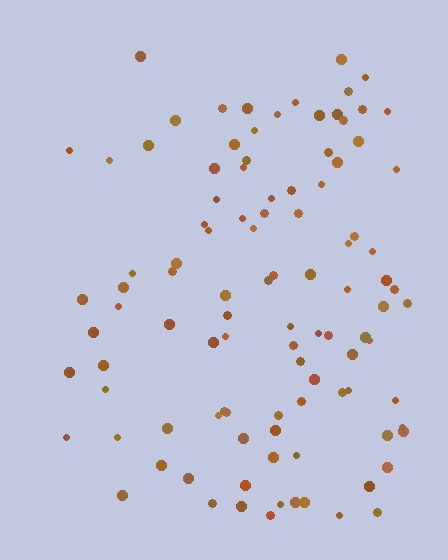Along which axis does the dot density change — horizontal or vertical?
Horizontal.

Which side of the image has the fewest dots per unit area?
The left.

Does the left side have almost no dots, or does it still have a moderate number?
Still a moderate number, just noticeably fewer than the right.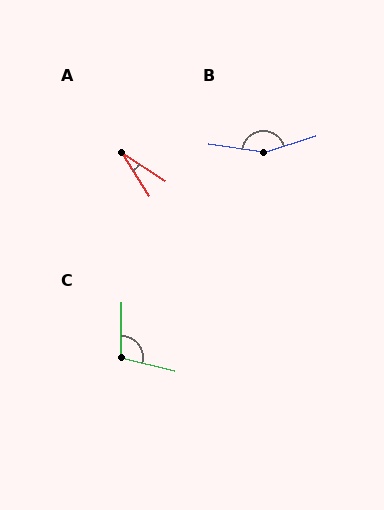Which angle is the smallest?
A, at approximately 24 degrees.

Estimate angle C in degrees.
Approximately 104 degrees.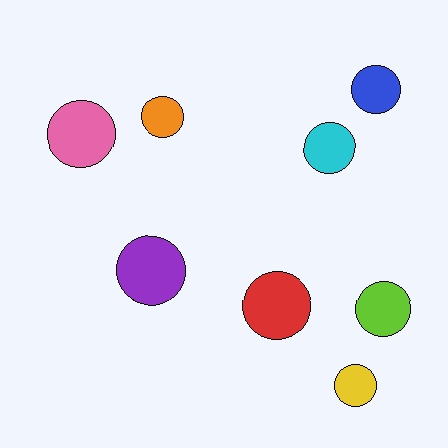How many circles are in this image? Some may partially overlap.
There are 8 circles.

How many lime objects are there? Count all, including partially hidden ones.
There is 1 lime object.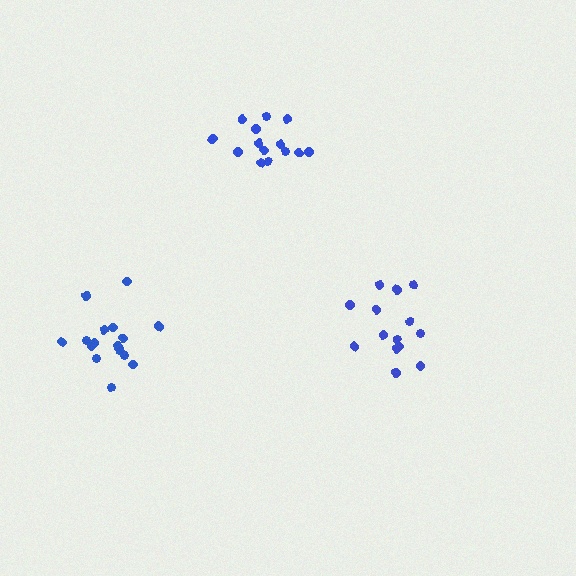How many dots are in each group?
Group 1: 14 dots, Group 2: 17 dots, Group 3: 14 dots (45 total).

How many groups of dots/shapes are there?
There are 3 groups.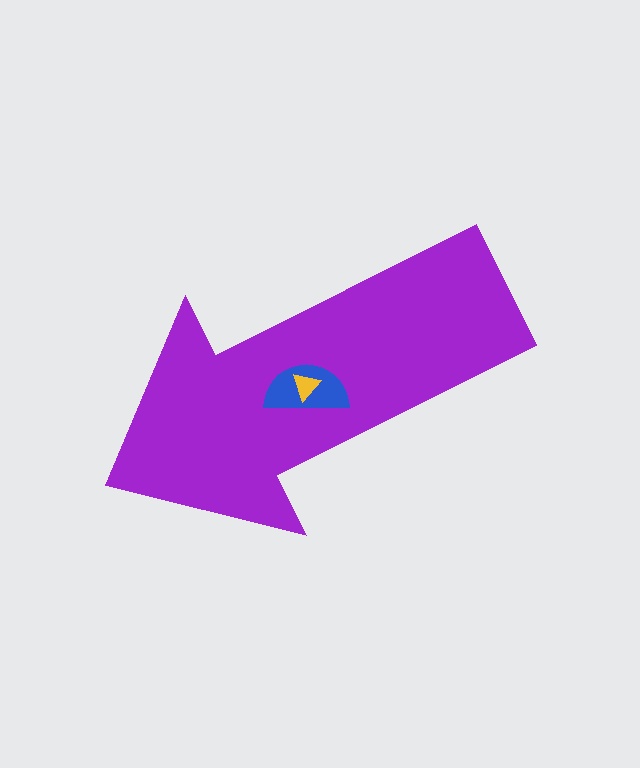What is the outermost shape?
The purple arrow.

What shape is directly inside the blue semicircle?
The yellow triangle.